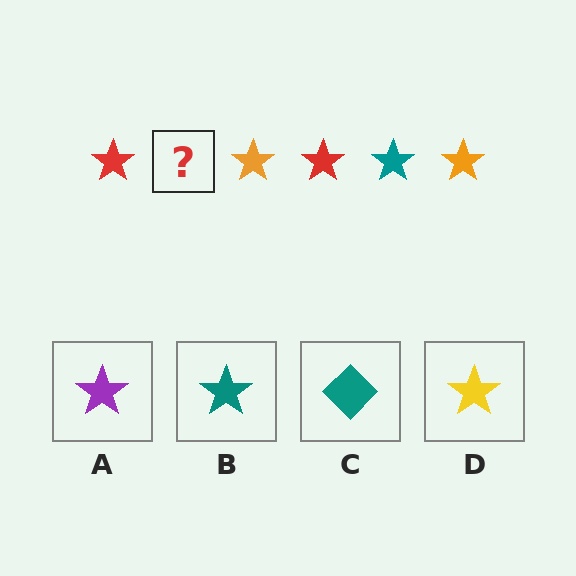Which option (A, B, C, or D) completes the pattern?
B.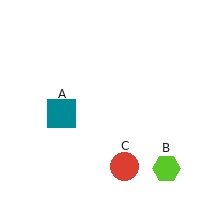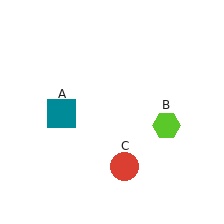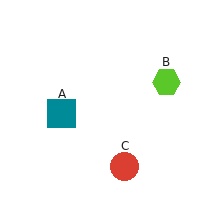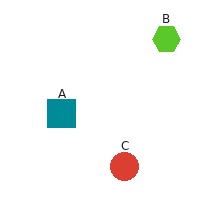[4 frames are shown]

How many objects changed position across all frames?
1 object changed position: lime hexagon (object B).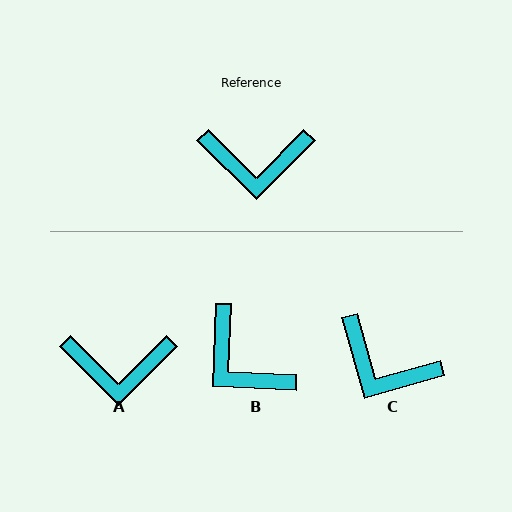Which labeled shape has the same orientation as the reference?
A.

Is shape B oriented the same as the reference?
No, it is off by about 48 degrees.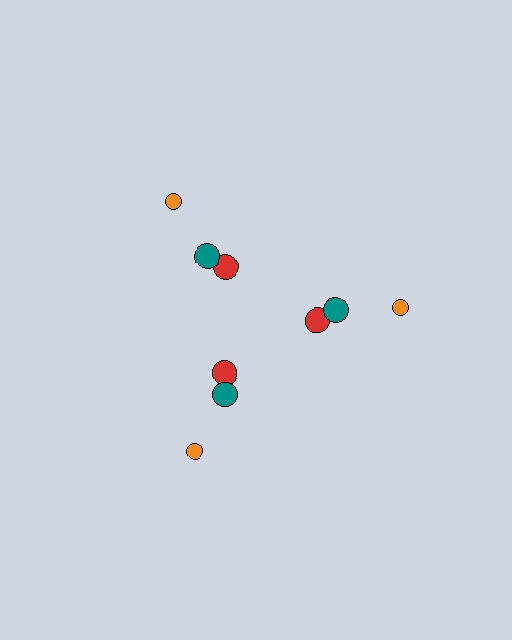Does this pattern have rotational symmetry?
Yes, this pattern has 3-fold rotational symmetry. It looks the same after rotating 120 degrees around the center.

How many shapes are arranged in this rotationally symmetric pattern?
There are 9 shapes, arranged in 3 groups of 3.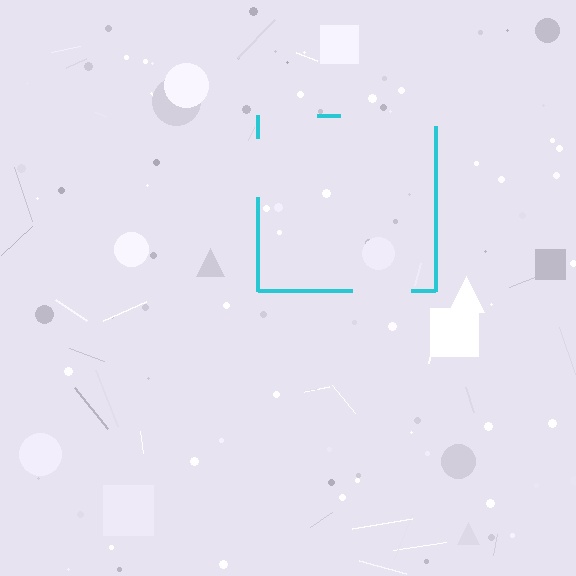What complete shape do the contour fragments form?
The contour fragments form a square.